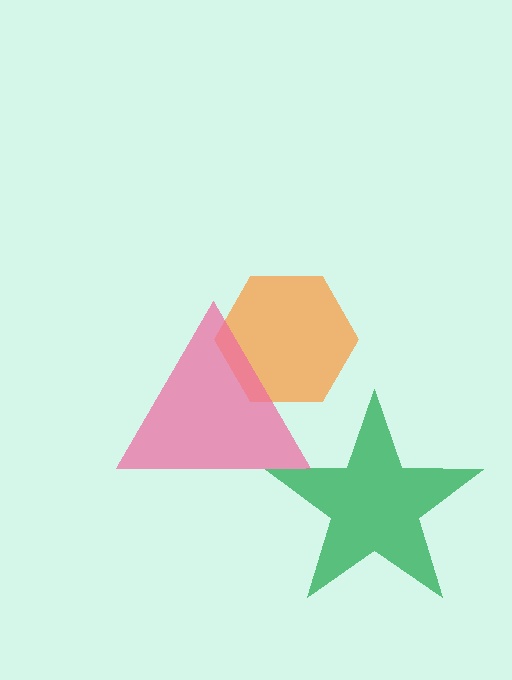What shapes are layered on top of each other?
The layered shapes are: a green star, an orange hexagon, a pink triangle.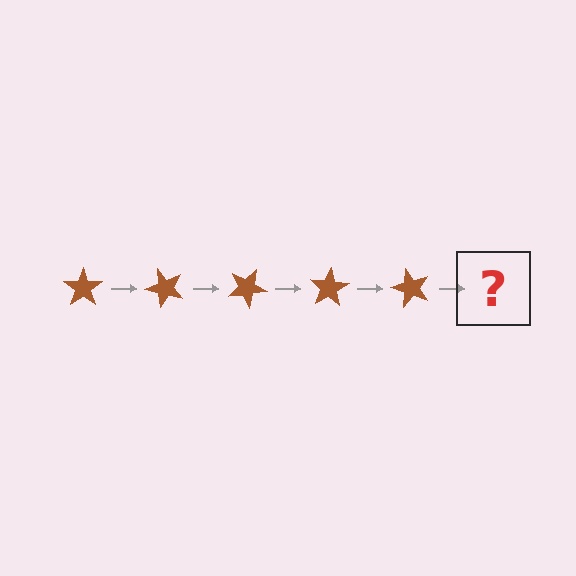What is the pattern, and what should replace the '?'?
The pattern is that the star rotates 50 degrees each step. The '?' should be a brown star rotated 250 degrees.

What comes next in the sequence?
The next element should be a brown star rotated 250 degrees.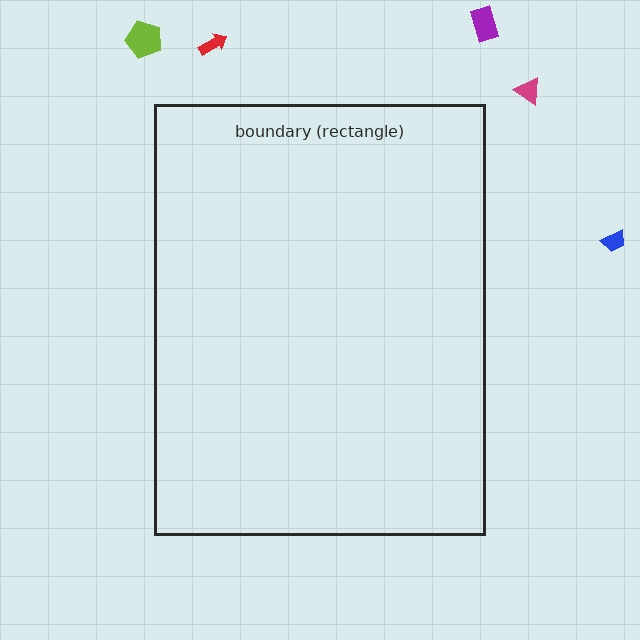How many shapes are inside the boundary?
0 inside, 5 outside.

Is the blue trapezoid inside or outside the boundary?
Outside.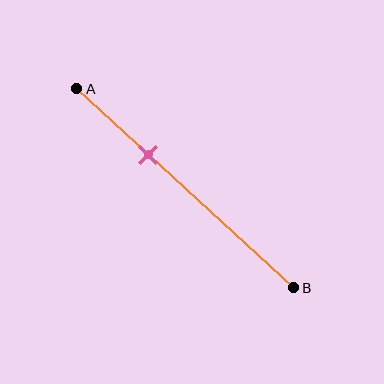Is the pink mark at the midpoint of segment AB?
No, the mark is at about 35% from A, not at the 50% midpoint.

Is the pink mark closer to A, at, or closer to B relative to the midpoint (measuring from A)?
The pink mark is closer to point A than the midpoint of segment AB.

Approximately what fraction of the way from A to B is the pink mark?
The pink mark is approximately 35% of the way from A to B.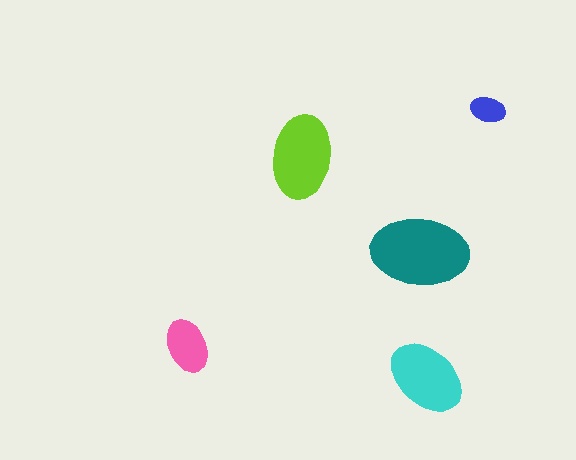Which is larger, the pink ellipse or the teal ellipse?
The teal one.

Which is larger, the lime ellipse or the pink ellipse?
The lime one.